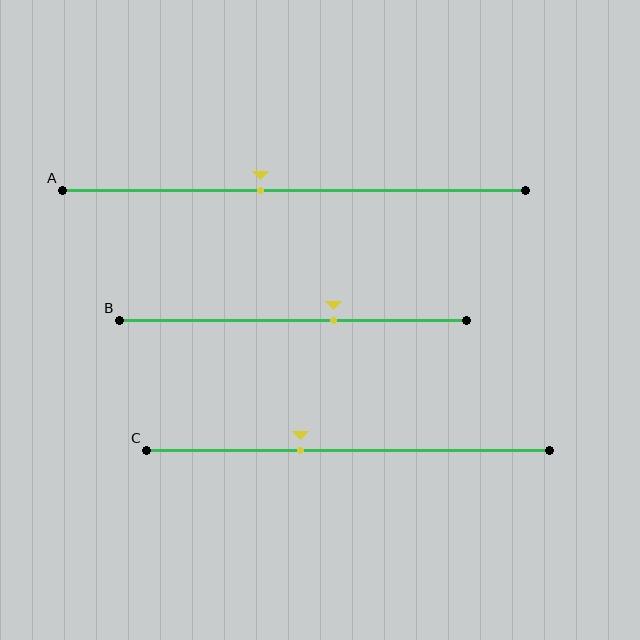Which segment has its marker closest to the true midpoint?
Segment A has its marker closest to the true midpoint.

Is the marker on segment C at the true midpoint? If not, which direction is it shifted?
No, the marker on segment C is shifted to the left by about 12% of the segment length.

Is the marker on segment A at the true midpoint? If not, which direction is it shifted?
No, the marker on segment A is shifted to the left by about 7% of the segment length.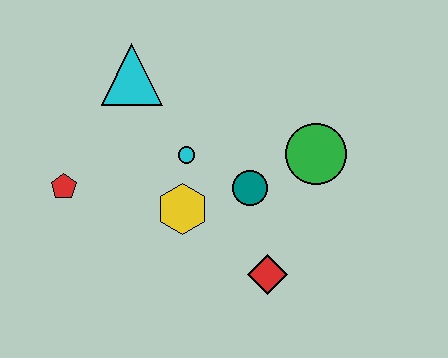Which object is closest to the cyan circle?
The yellow hexagon is closest to the cyan circle.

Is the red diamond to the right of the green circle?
No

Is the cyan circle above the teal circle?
Yes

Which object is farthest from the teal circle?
The red pentagon is farthest from the teal circle.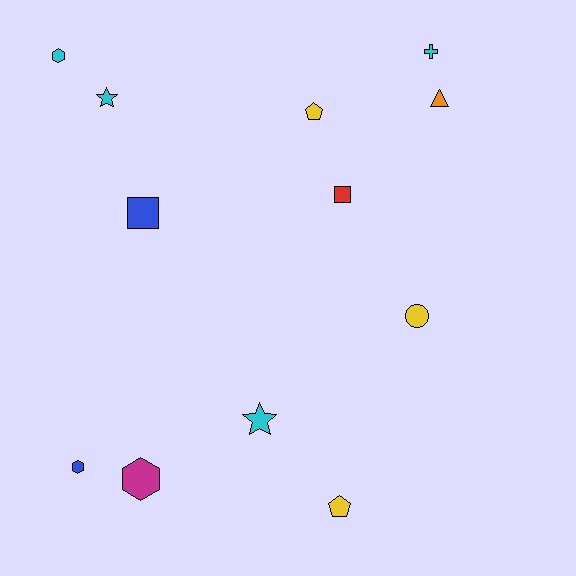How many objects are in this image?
There are 12 objects.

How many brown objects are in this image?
There are no brown objects.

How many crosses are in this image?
There is 1 cross.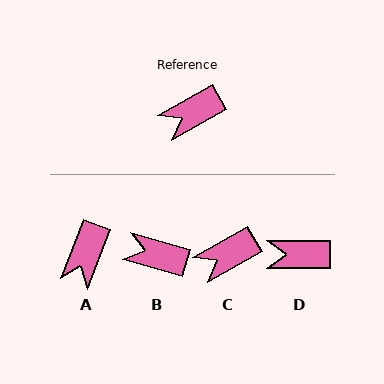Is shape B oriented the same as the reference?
No, it is off by about 46 degrees.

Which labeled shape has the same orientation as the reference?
C.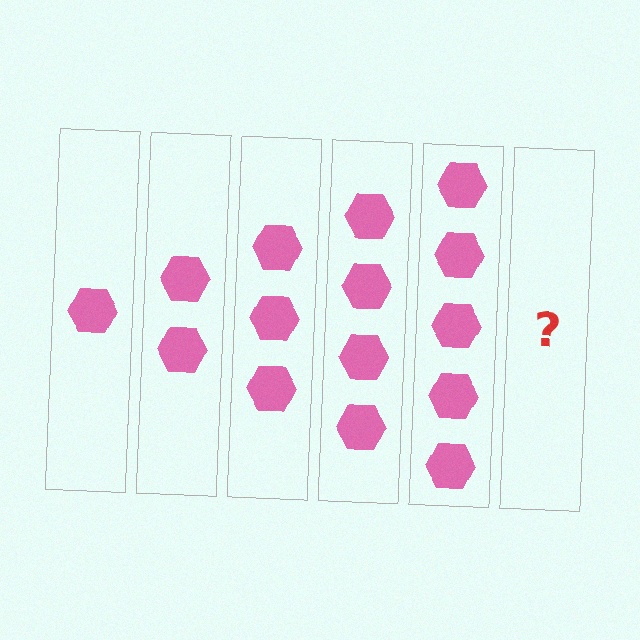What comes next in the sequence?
The next element should be 6 hexagons.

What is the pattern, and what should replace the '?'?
The pattern is that each step adds one more hexagon. The '?' should be 6 hexagons.